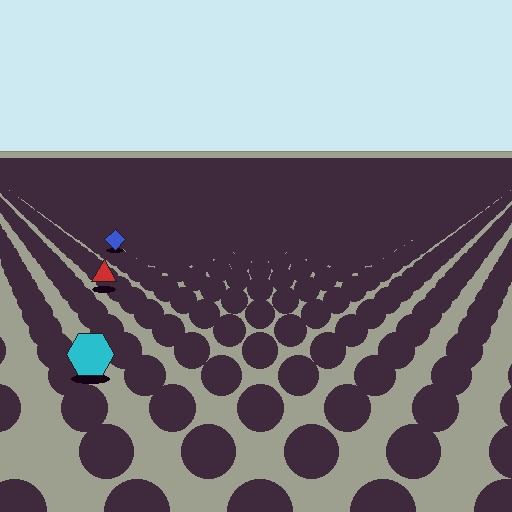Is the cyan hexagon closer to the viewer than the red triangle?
Yes. The cyan hexagon is closer — you can tell from the texture gradient: the ground texture is coarser near it.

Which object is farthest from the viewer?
The blue diamond is farthest from the viewer. It appears smaller and the ground texture around it is denser.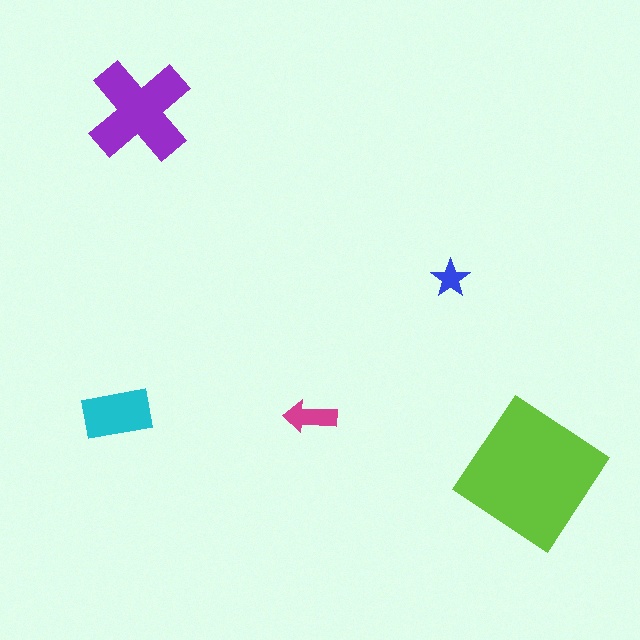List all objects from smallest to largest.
The blue star, the magenta arrow, the cyan rectangle, the purple cross, the lime diamond.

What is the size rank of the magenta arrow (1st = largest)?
4th.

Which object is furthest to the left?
The cyan rectangle is leftmost.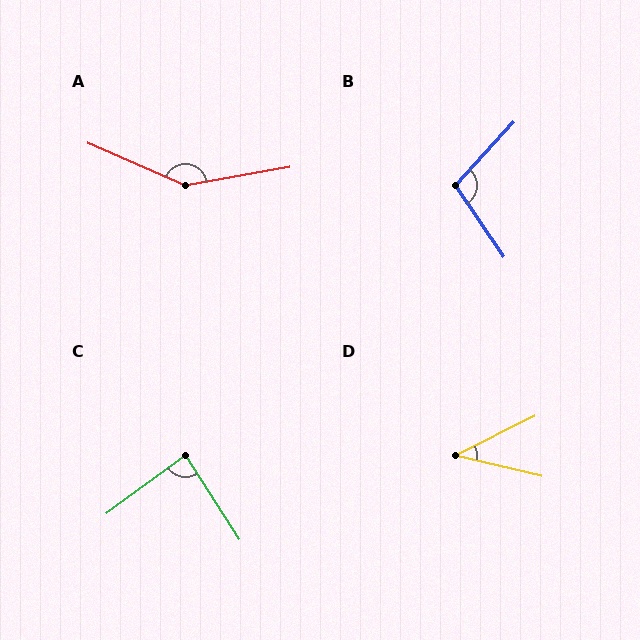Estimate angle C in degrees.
Approximately 86 degrees.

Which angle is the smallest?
D, at approximately 39 degrees.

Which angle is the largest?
A, at approximately 146 degrees.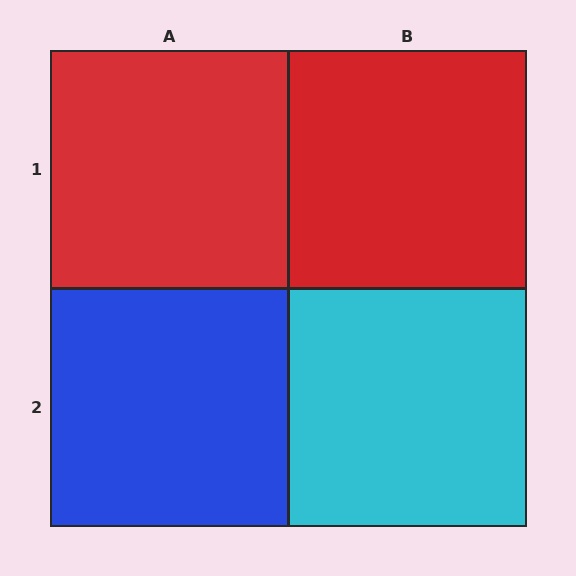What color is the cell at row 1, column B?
Red.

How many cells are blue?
1 cell is blue.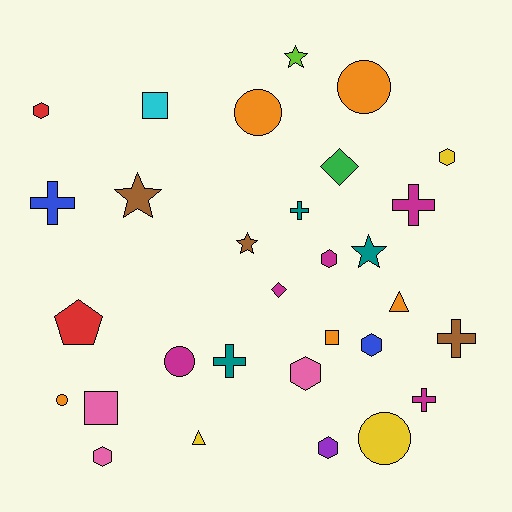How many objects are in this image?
There are 30 objects.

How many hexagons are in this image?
There are 7 hexagons.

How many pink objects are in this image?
There are 3 pink objects.